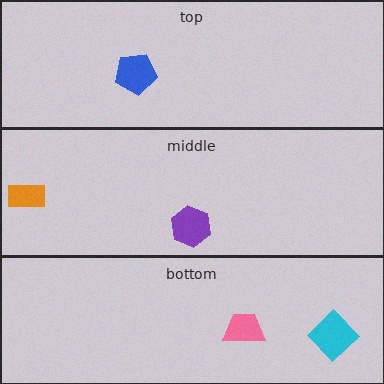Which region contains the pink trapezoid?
The bottom region.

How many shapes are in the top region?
1.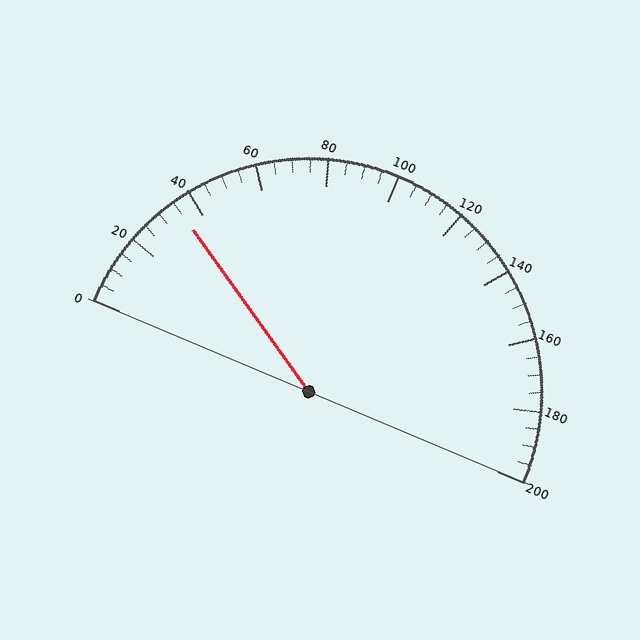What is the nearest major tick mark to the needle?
The nearest major tick mark is 40.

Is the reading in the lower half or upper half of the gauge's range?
The reading is in the lower half of the range (0 to 200).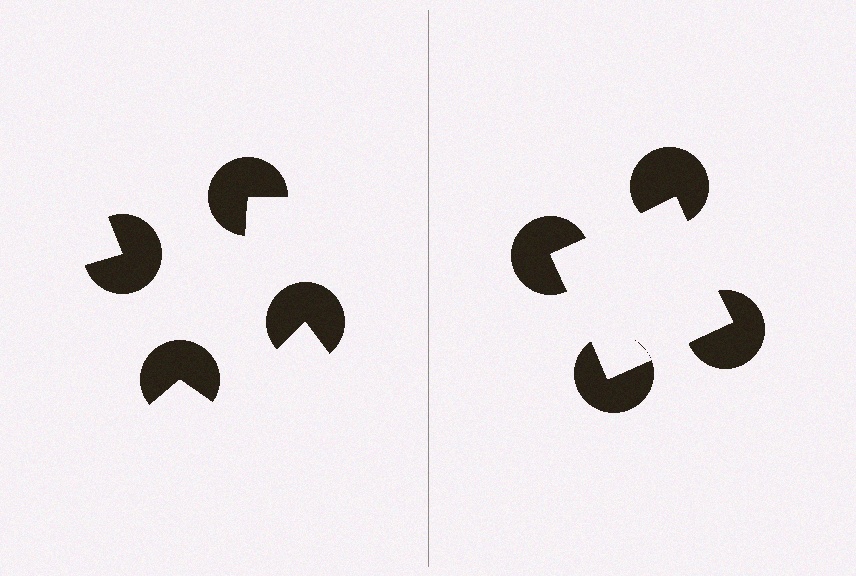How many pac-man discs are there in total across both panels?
8 — 4 on each side.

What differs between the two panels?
The pac-man discs are positioned identically on both sides; only the wedge orientations differ. On the right they align to a square; on the left they are misaligned.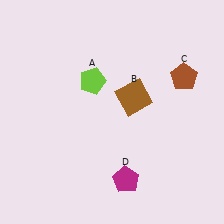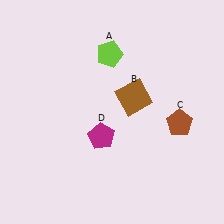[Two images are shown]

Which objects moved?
The objects that moved are: the lime pentagon (A), the brown pentagon (C), the magenta pentagon (D).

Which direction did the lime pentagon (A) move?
The lime pentagon (A) moved up.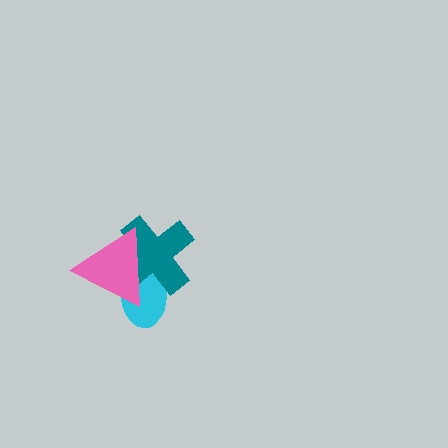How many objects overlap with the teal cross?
2 objects overlap with the teal cross.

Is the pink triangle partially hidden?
No, no other shape covers it.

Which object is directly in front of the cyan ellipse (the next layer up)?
The teal cross is directly in front of the cyan ellipse.